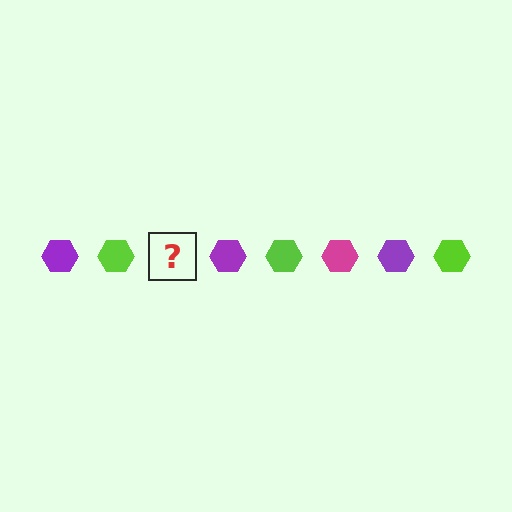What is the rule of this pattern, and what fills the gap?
The rule is that the pattern cycles through purple, lime, magenta hexagons. The gap should be filled with a magenta hexagon.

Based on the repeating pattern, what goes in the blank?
The blank should be a magenta hexagon.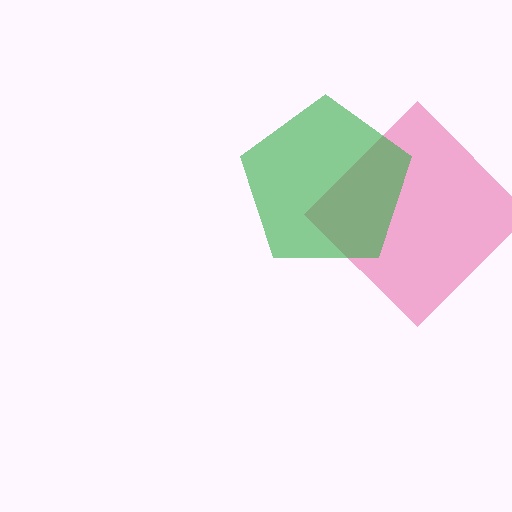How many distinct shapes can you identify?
There are 2 distinct shapes: a pink diamond, a green pentagon.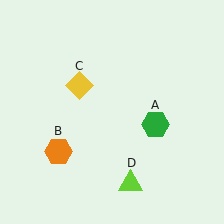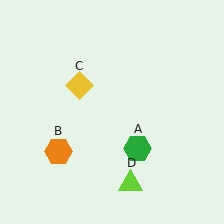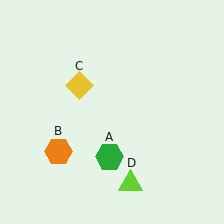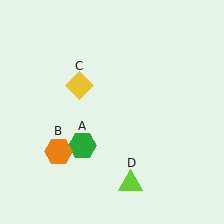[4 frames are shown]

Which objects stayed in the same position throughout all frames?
Orange hexagon (object B) and yellow diamond (object C) and lime triangle (object D) remained stationary.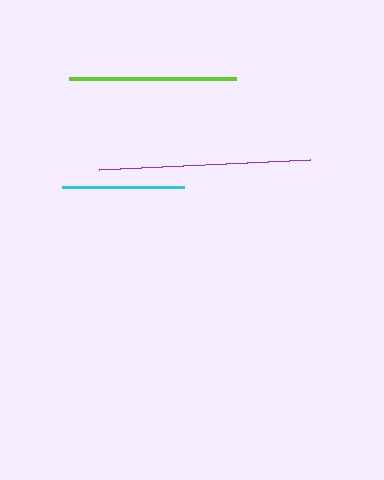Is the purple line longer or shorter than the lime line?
The purple line is longer than the lime line.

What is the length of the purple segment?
The purple segment is approximately 212 pixels long.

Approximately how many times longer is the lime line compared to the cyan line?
The lime line is approximately 1.4 times the length of the cyan line.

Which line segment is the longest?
The purple line is the longest at approximately 212 pixels.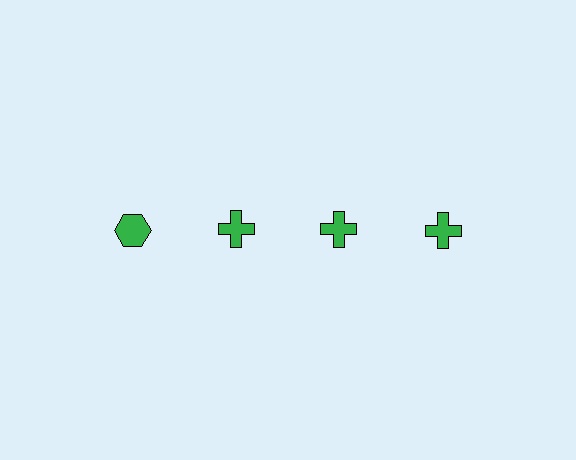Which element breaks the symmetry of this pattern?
The green hexagon in the top row, leftmost column breaks the symmetry. All other shapes are green crosses.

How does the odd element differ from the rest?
It has a different shape: hexagon instead of cross.